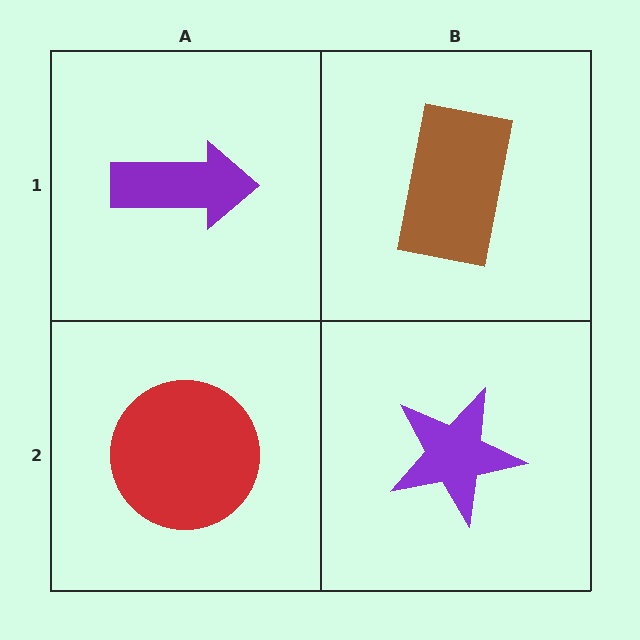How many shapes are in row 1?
2 shapes.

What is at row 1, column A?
A purple arrow.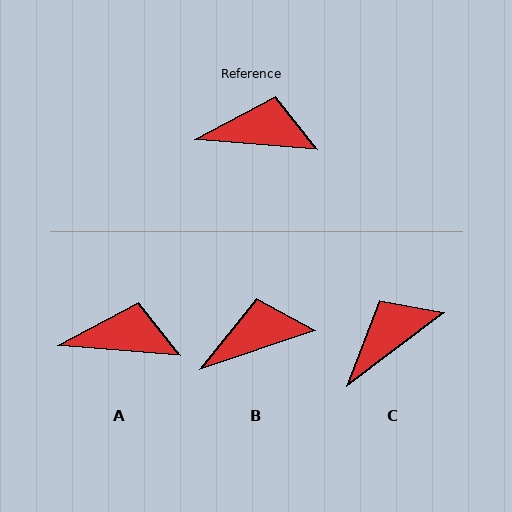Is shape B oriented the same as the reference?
No, it is off by about 24 degrees.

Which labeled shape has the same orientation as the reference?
A.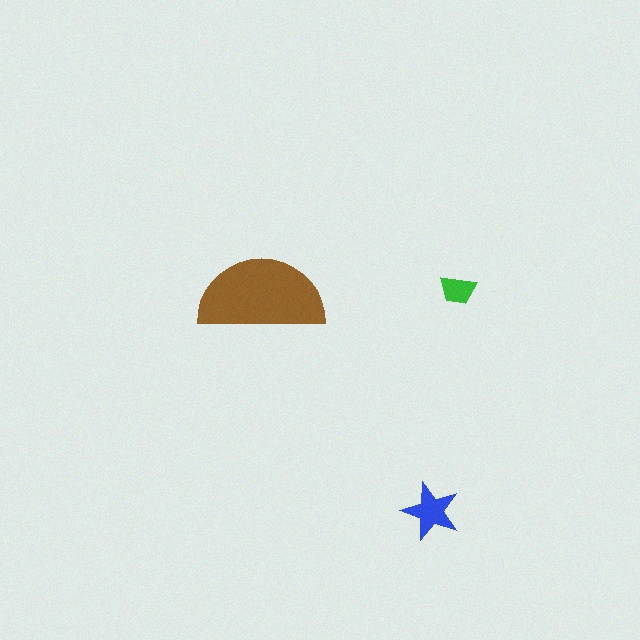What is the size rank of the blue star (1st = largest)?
2nd.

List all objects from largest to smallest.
The brown semicircle, the blue star, the green trapezoid.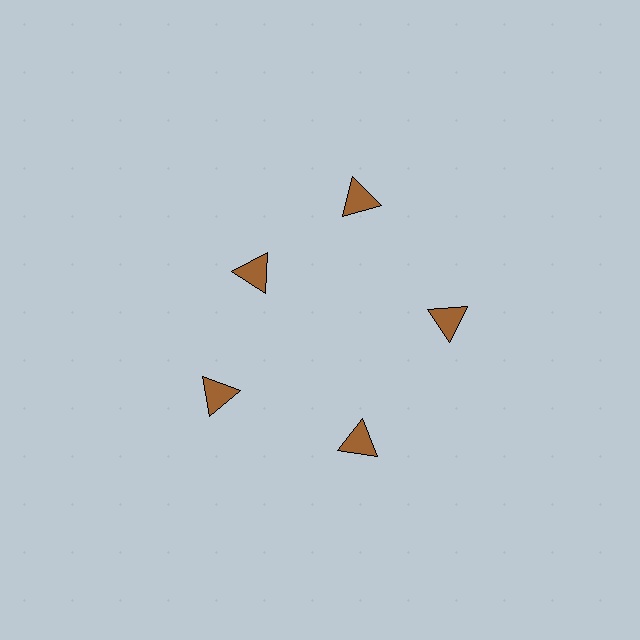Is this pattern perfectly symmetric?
No. The 5 brown triangles are arranged in a ring, but one element near the 10 o'clock position is pulled inward toward the center, breaking the 5-fold rotational symmetry.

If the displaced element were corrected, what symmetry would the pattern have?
It would have 5-fold rotational symmetry — the pattern would map onto itself every 72 degrees.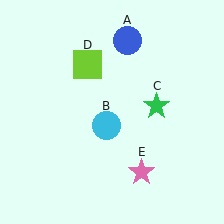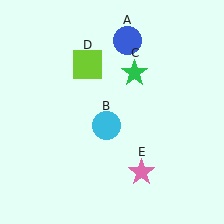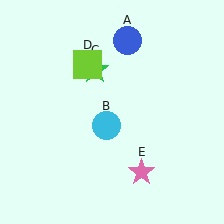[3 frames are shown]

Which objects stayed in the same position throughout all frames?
Blue circle (object A) and cyan circle (object B) and lime square (object D) and pink star (object E) remained stationary.